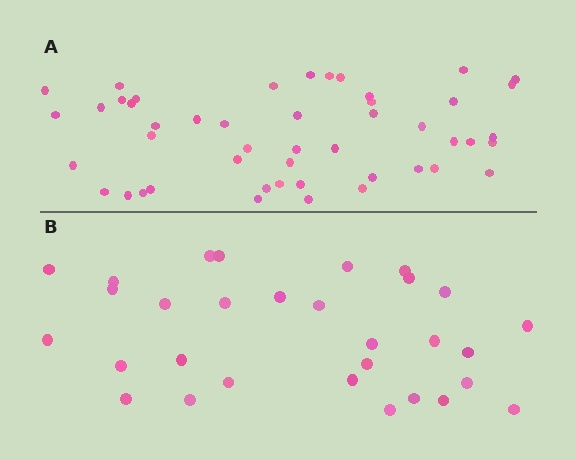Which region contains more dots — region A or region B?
Region A (the top region) has more dots.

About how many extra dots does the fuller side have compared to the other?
Region A has approximately 20 more dots than region B.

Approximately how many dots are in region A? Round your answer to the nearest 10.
About 50 dots. (The exact count is 48, which rounds to 50.)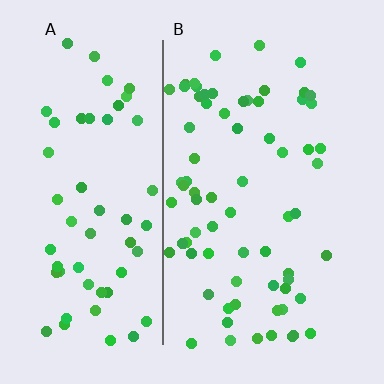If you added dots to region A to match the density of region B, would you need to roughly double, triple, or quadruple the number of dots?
Approximately double.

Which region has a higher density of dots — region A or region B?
B (the right).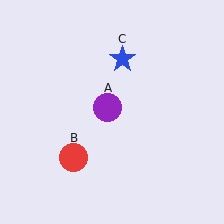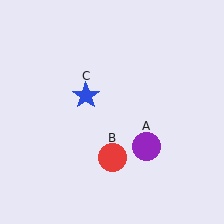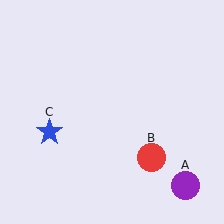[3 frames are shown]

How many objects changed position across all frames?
3 objects changed position: purple circle (object A), red circle (object B), blue star (object C).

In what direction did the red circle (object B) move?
The red circle (object B) moved right.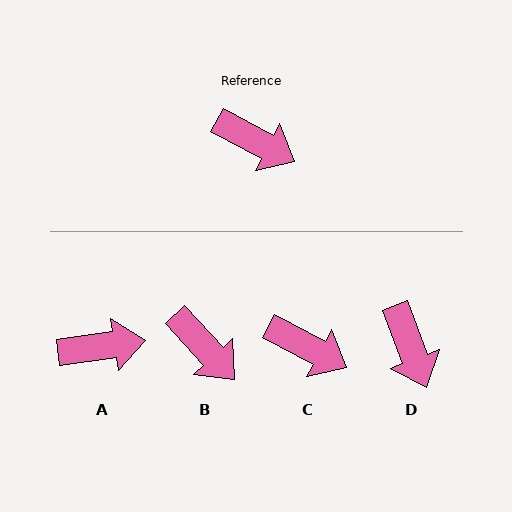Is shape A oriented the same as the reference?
No, it is off by about 36 degrees.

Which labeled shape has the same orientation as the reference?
C.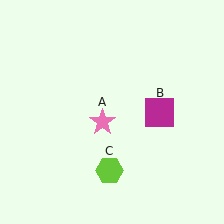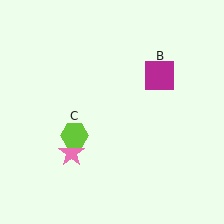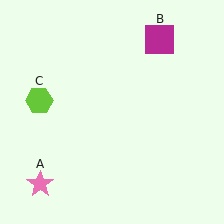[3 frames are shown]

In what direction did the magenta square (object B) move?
The magenta square (object B) moved up.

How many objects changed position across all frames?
3 objects changed position: pink star (object A), magenta square (object B), lime hexagon (object C).